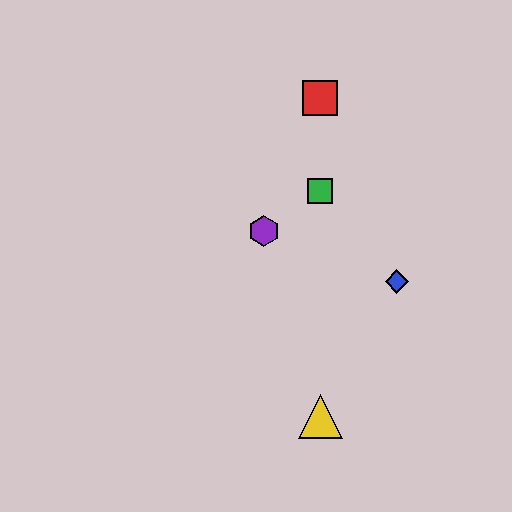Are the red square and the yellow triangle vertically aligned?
Yes, both are at x≈320.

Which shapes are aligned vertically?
The red square, the green square, the yellow triangle are aligned vertically.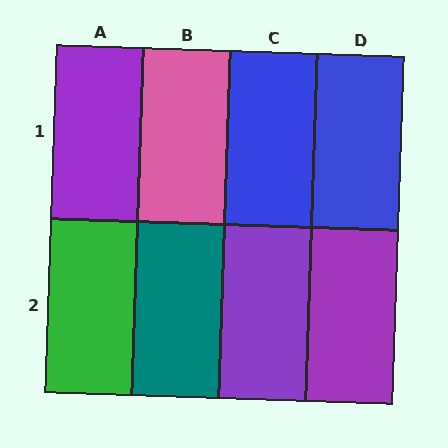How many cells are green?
1 cell is green.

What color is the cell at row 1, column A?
Purple.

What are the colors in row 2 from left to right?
Green, teal, purple, purple.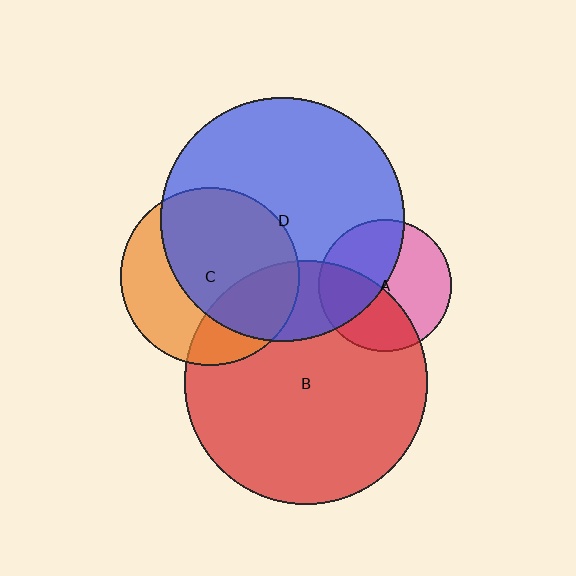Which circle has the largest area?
Circle D (blue).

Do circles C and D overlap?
Yes.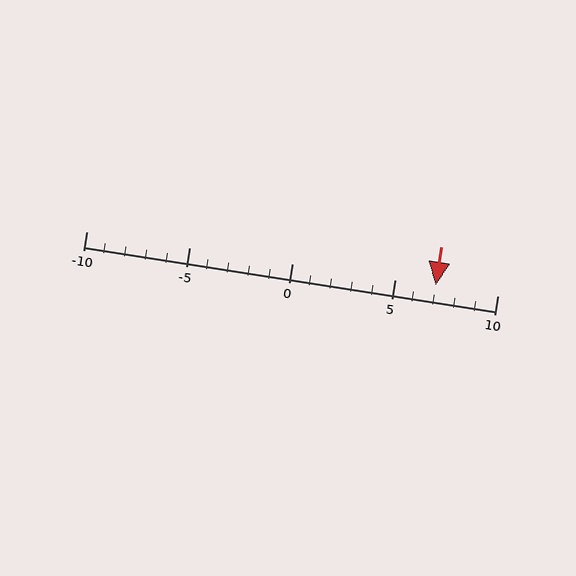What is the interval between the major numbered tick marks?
The major tick marks are spaced 5 units apart.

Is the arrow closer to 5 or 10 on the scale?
The arrow is closer to 5.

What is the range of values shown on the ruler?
The ruler shows values from -10 to 10.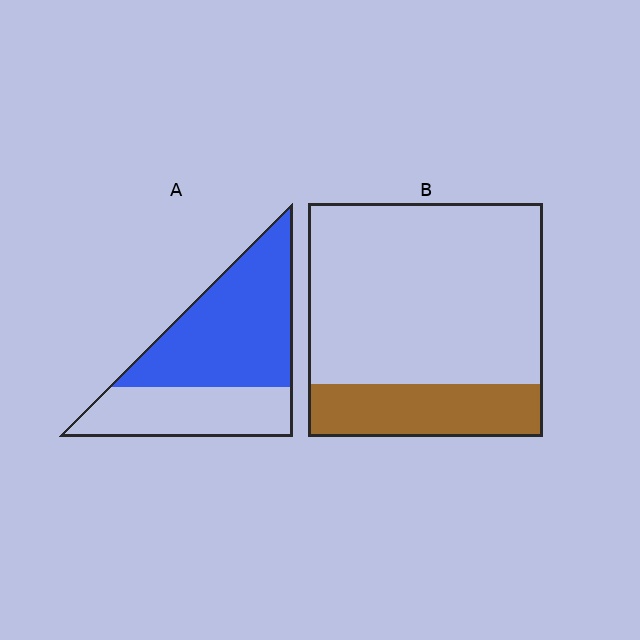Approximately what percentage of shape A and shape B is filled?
A is approximately 60% and B is approximately 25%.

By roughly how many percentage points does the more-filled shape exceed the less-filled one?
By roughly 40 percentage points (A over B).